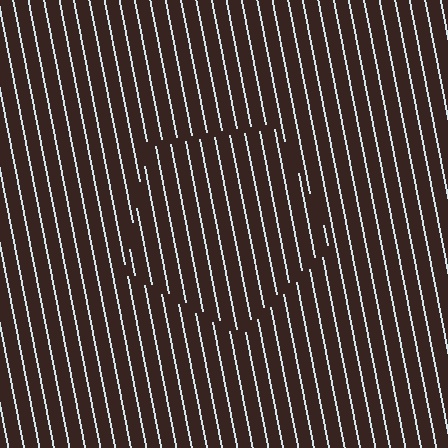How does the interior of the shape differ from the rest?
The interior of the shape contains the same grating, shifted by half a period — the contour is defined by the phase discontinuity where line-ends from the inner and outer gratings abut.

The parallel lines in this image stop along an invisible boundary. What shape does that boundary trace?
An illusory pentagon. The interior of the shape contains the same grating, shifted by half a period — the contour is defined by the phase discontinuity where line-ends from the inner and outer gratings abut.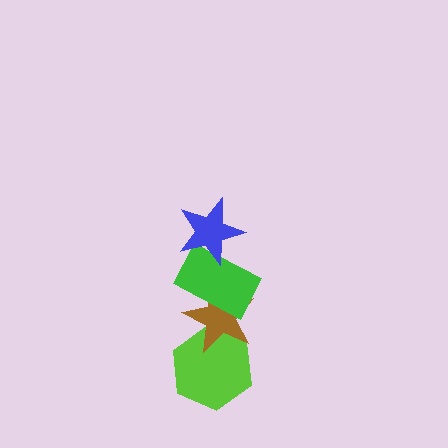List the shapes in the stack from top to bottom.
From top to bottom: the blue star, the green rectangle, the brown star, the lime hexagon.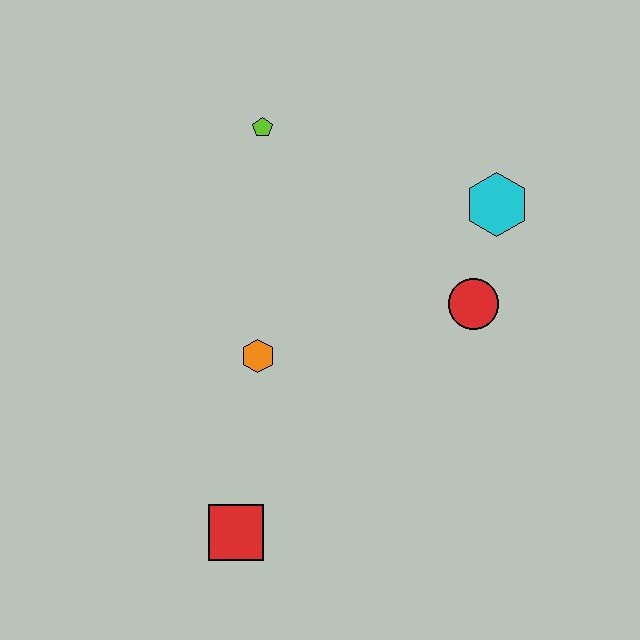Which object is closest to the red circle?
The cyan hexagon is closest to the red circle.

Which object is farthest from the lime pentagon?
The red square is farthest from the lime pentagon.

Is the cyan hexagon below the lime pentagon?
Yes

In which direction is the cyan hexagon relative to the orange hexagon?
The cyan hexagon is to the right of the orange hexagon.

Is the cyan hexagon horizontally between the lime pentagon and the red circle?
No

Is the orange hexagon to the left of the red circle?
Yes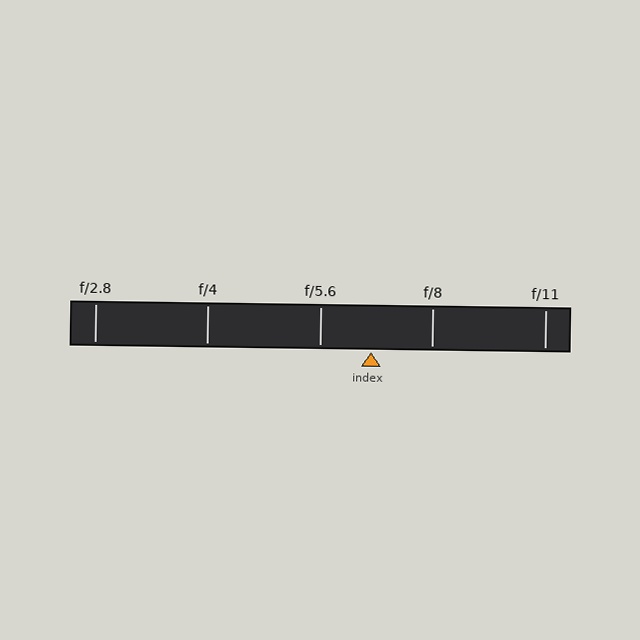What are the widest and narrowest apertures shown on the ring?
The widest aperture shown is f/2.8 and the narrowest is f/11.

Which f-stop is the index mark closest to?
The index mark is closest to f/5.6.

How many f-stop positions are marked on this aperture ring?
There are 5 f-stop positions marked.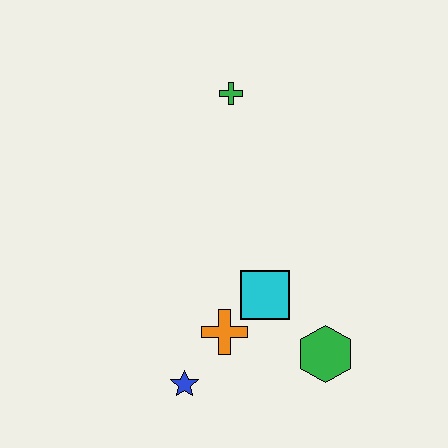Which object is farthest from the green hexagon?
The green cross is farthest from the green hexagon.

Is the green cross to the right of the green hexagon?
No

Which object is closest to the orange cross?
The cyan square is closest to the orange cross.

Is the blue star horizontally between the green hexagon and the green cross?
No